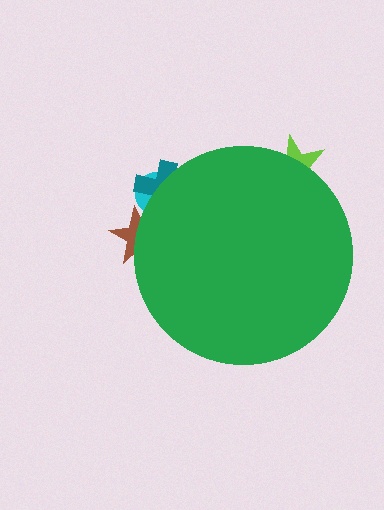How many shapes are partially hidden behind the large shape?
4 shapes are partially hidden.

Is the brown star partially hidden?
Yes, the brown star is partially hidden behind the green circle.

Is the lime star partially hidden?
Yes, the lime star is partially hidden behind the green circle.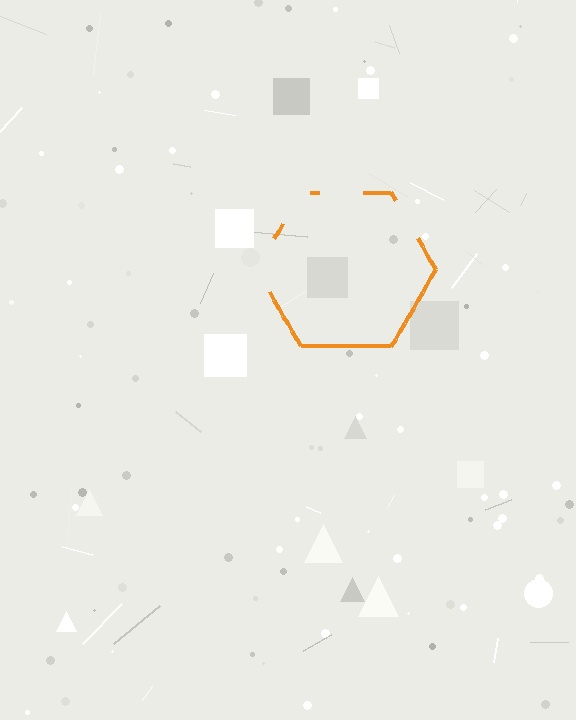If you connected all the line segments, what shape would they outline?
They would outline a hexagon.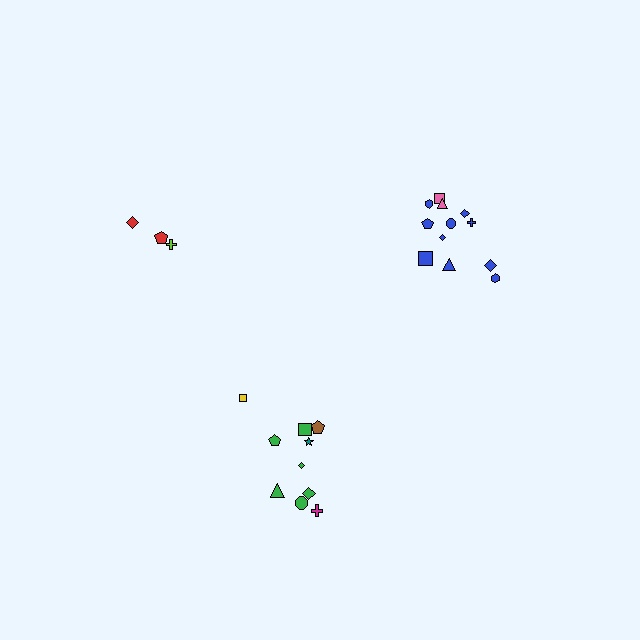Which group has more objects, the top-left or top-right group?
The top-right group.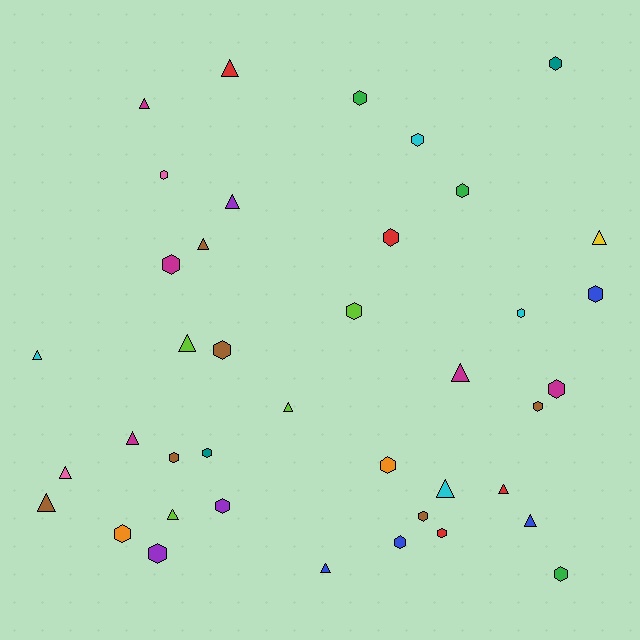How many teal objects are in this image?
There are 2 teal objects.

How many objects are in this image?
There are 40 objects.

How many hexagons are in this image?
There are 23 hexagons.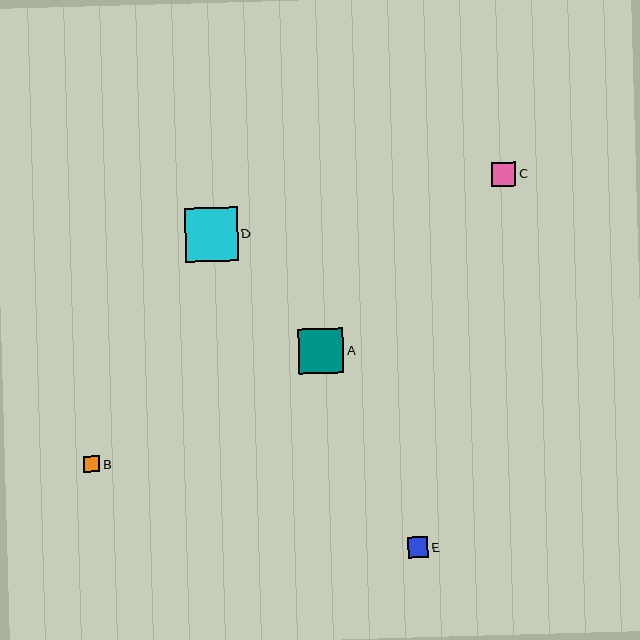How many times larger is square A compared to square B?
Square A is approximately 2.8 times the size of square B.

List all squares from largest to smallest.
From largest to smallest: D, A, C, E, B.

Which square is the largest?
Square D is the largest with a size of approximately 53 pixels.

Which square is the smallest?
Square B is the smallest with a size of approximately 16 pixels.